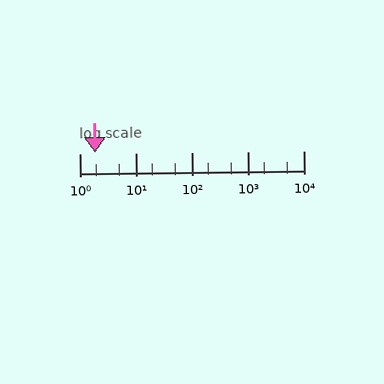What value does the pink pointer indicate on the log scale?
The pointer indicates approximately 1.9.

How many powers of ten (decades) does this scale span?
The scale spans 4 decades, from 1 to 10000.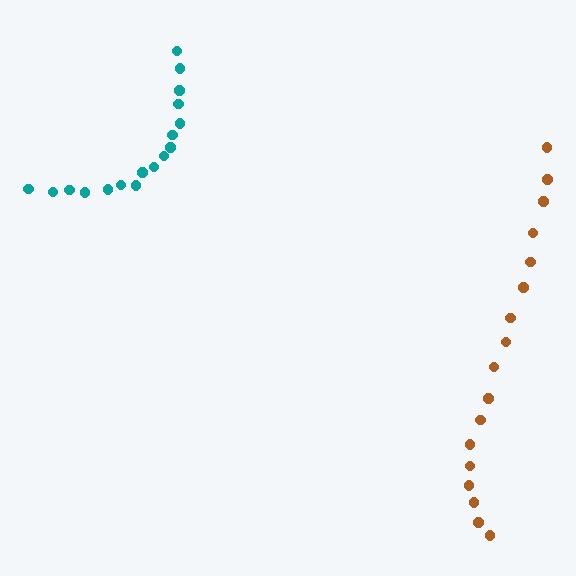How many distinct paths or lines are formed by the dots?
There are 2 distinct paths.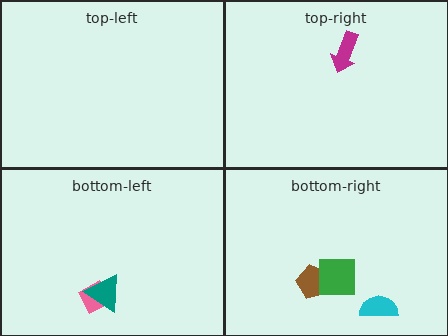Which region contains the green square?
The bottom-right region.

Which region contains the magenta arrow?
The top-right region.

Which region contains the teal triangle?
The bottom-left region.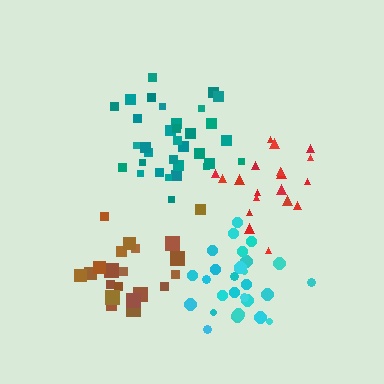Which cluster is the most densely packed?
Teal.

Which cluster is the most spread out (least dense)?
Red.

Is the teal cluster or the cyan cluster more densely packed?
Teal.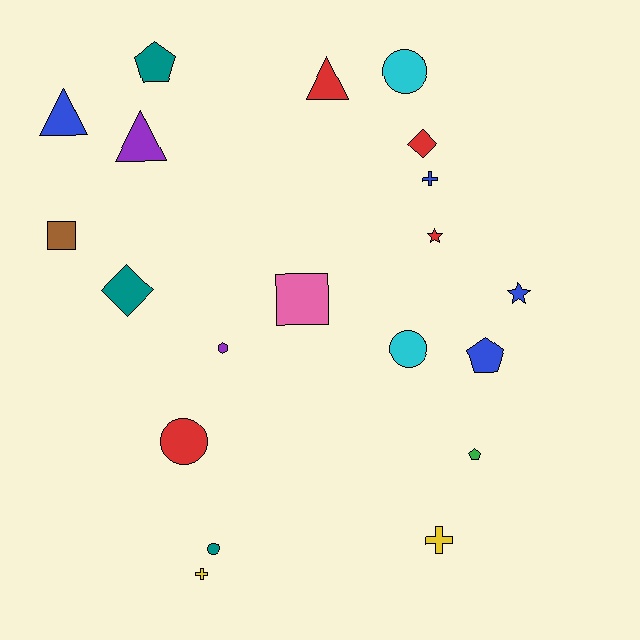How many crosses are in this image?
There are 3 crosses.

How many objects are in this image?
There are 20 objects.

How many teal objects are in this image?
There are 3 teal objects.